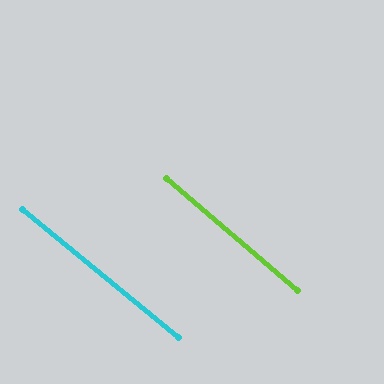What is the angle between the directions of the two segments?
Approximately 1 degree.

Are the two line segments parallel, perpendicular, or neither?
Parallel — their directions differ by only 1.1°.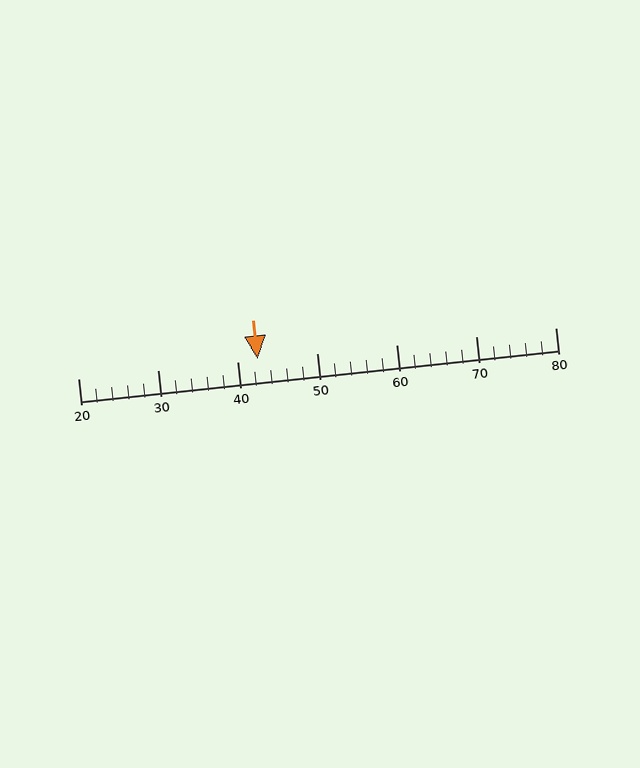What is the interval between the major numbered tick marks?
The major tick marks are spaced 10 units apart.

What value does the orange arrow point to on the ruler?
The orange arrow points to approximately 43.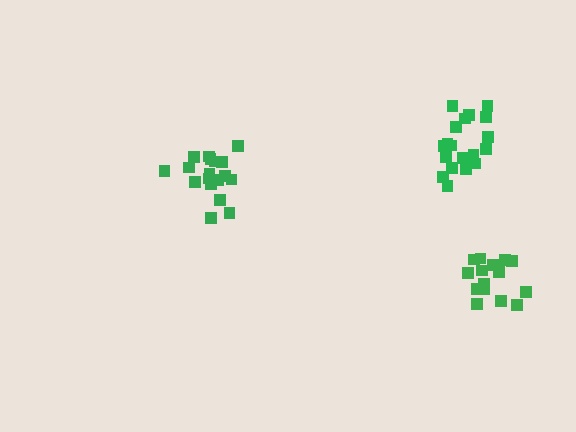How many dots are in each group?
Group 1: 18 dots, Group 2: 19 dots, Group 3: 15 dots (52 total).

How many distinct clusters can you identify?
There are 3 distinct clusters.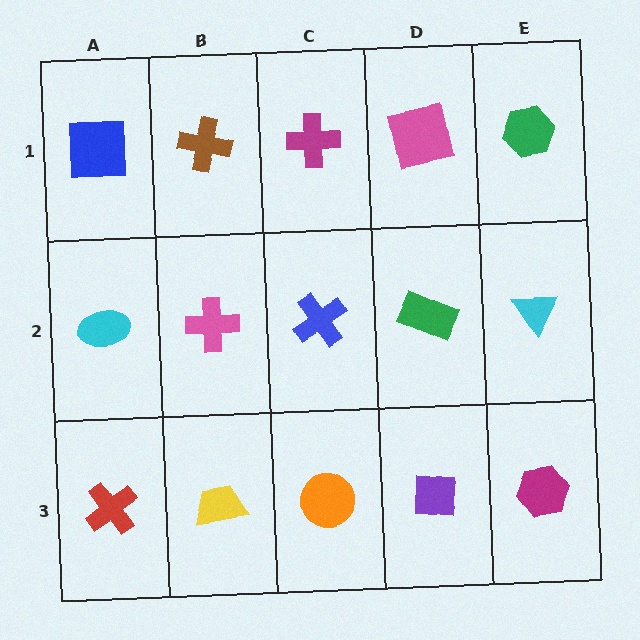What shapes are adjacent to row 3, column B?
A pink cross (row 2, column B), a red cross (row 3, column A), an orange circle (row 3, column C).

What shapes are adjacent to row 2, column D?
A pink square (row 1, column D), a purple square (row 3, column D), a blue cross (row 2, column C), a cyan triangle (row 2, column E).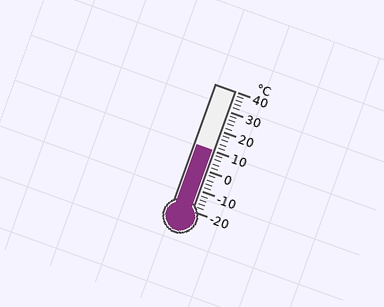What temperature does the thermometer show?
The thermometer shows approximately 10°C.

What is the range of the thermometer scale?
The thermometer scale ranges from -20°C to 40°C.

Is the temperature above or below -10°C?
The temperature is above -10°C.